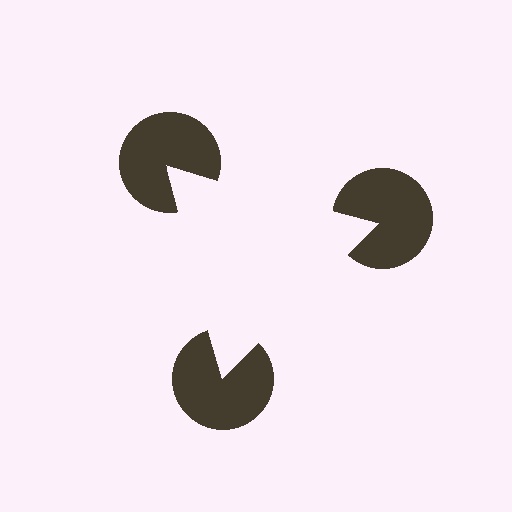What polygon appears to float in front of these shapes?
An illusory triangle — its edges are inferred from the aligned wedge cuts in the pac-man discs, not physically drawn.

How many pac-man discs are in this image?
There are 3 — one at each vertex of the illusory triangle.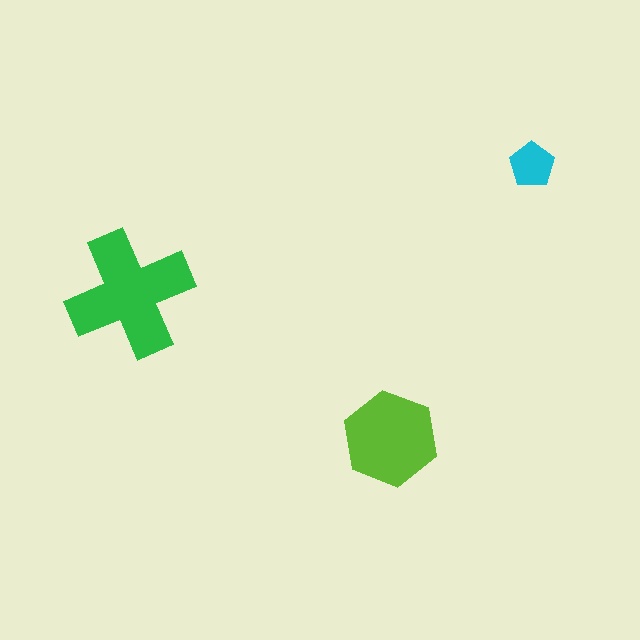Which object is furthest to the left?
The green cross is leftmost.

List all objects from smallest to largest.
The cyan pentagon, the lime hexagon, the green cross.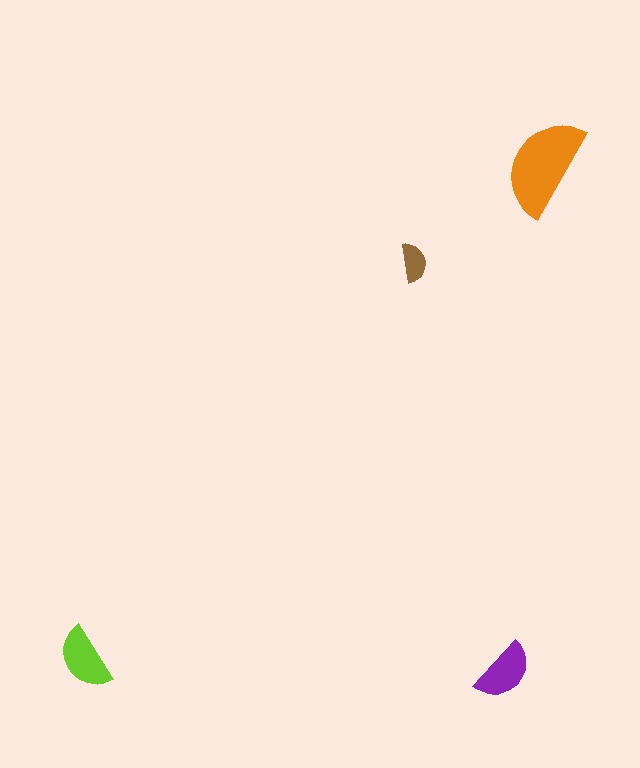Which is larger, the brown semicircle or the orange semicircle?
The orange one.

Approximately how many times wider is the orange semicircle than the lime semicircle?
About 1.5 times wider.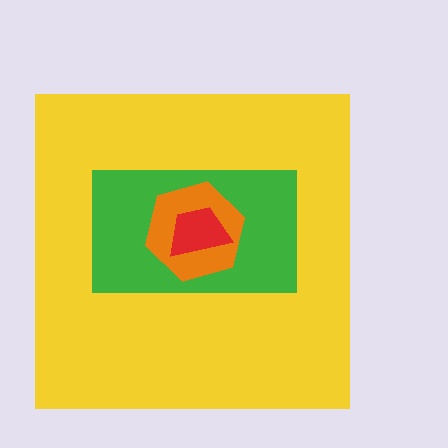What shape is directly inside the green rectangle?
The orange hexagon.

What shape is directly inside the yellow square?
The green rectangle.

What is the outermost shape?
The yellow square.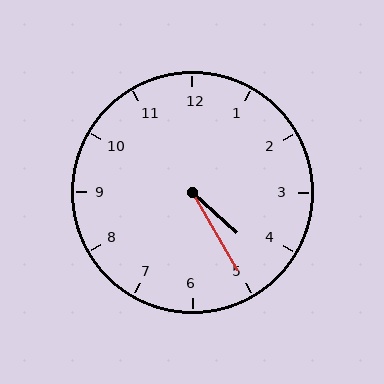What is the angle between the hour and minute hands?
Approximately 18 degrees.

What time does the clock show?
4:25.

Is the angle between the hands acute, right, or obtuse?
It is acute.